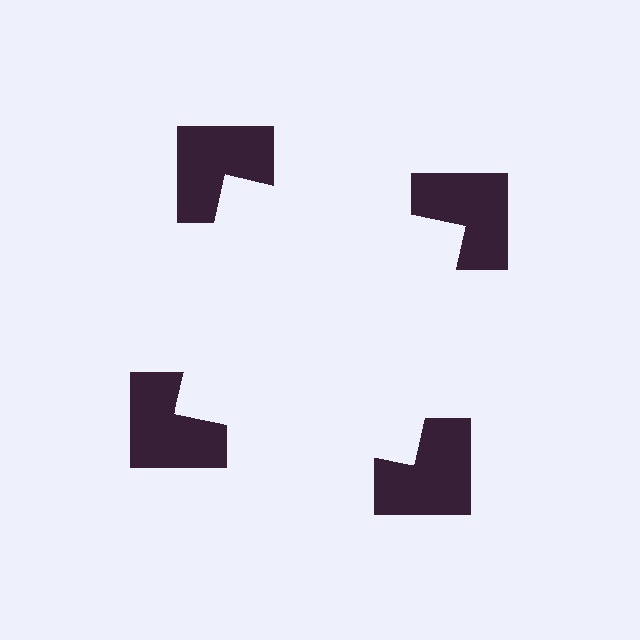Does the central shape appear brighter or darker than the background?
It typically appears slightly brighter than the background, even though no actual brightness change is drawn.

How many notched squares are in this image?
There are 4 — one at each vertex of the illusory square.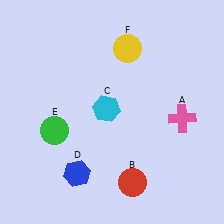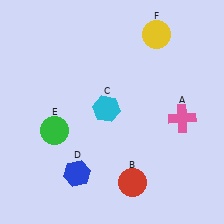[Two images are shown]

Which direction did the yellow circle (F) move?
The yellow circle (F) moved right.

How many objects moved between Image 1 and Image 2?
1 object moved between the two images.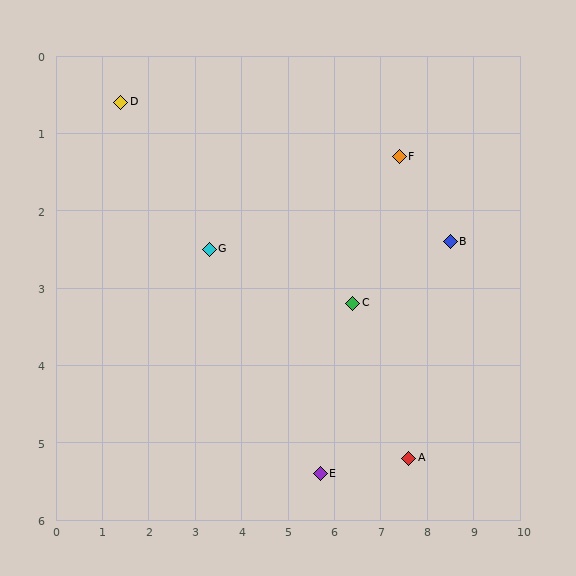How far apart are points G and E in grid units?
Points G and E are about 3.8 grid units apart.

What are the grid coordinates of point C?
Point C is at approximately (6.4, 3.2).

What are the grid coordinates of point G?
Point G is at approximately (3.3, 2.5).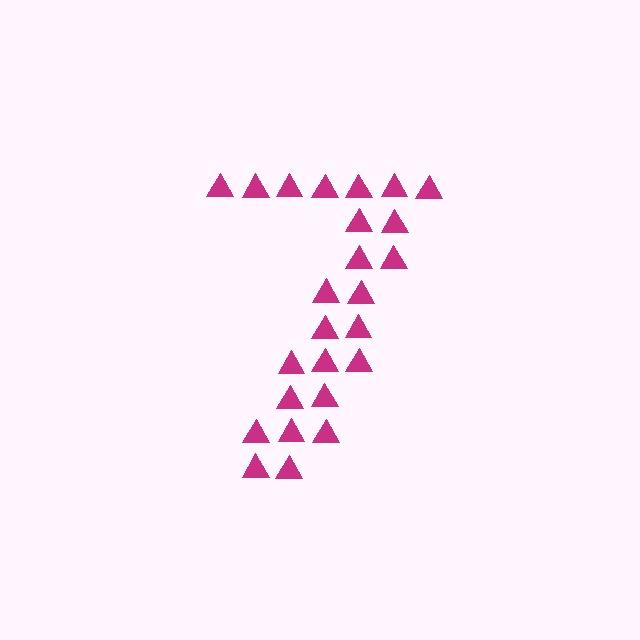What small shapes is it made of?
It is made of small triangles.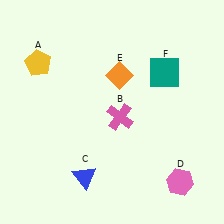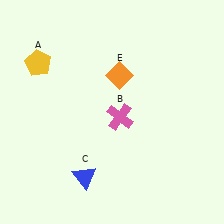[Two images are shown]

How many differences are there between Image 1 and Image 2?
There are 2 differences between the two images.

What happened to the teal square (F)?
The teal square (F) was removed in Image 2. It was in the top-right area of Image 1.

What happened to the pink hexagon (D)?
The pink hexagon (D) was removed in Image 2. It was in the bottom-right area of Image 1.